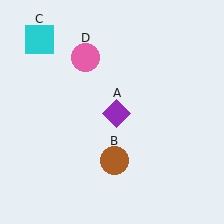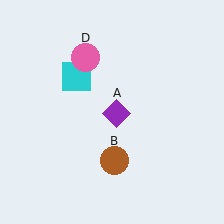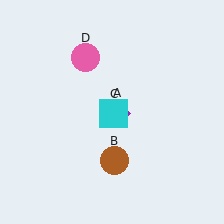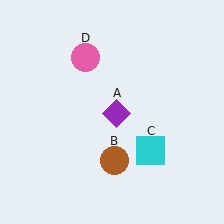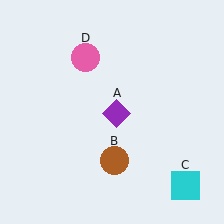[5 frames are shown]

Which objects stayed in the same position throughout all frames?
Purple diamond (object A) and brown circle (object B) and pink circle (object D) remained stationary.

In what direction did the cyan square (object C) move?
The cyan square (object C) moved down and to the right.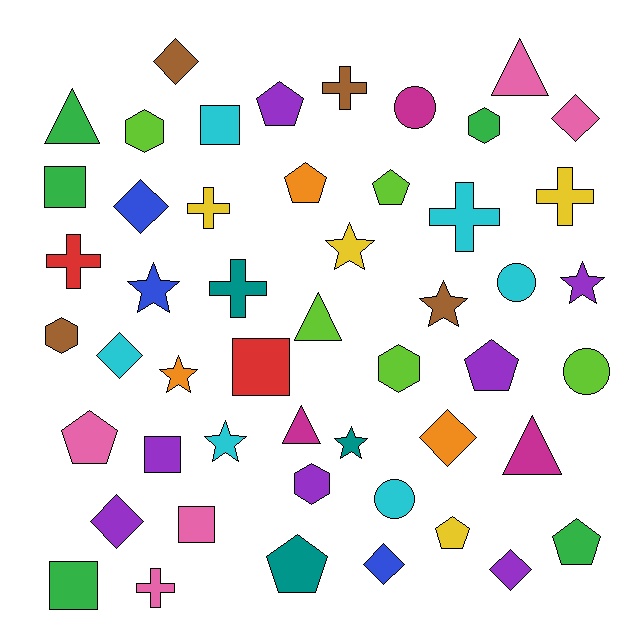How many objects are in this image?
There are 50 objects.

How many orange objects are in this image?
There are 3 orange objects.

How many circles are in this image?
There are 4 circles.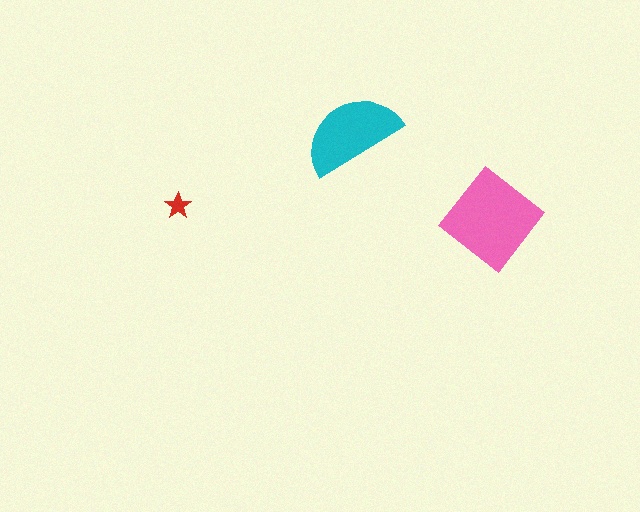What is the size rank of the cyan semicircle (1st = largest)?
2nd.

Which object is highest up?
The cyan semicircle is topmost.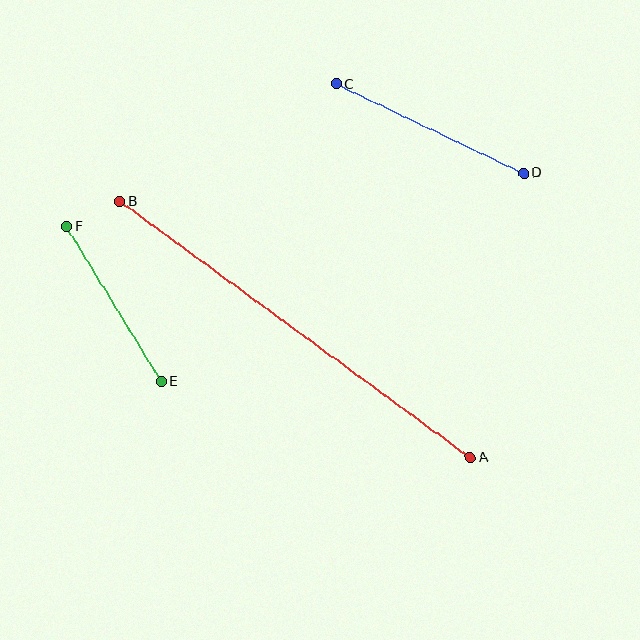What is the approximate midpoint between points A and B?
The midpoint is at approximately (295, 330) pixels.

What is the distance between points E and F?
The distance is approximately 182 pixels.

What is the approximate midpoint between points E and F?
The midpoint is at approximately (114, 304) pixels.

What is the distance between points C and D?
The distance is approximately 208 pixels.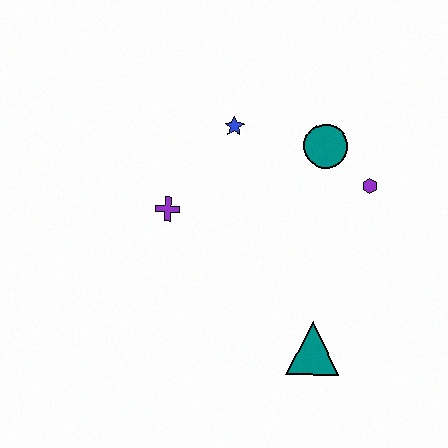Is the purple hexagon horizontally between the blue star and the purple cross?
No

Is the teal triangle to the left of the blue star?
No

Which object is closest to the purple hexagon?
The teal circle is closest to the purple hexagon.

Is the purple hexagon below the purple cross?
No